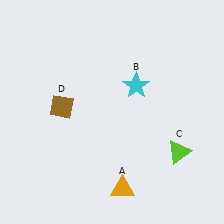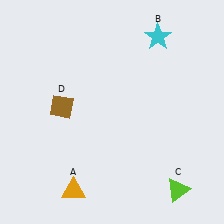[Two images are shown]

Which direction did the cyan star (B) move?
The cyan star (B) moved up.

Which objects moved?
The objects that moved are: the orange triangle (A), the cyan star (B), the lime triangle (C).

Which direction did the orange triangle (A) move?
The orange triangle (A) moved left.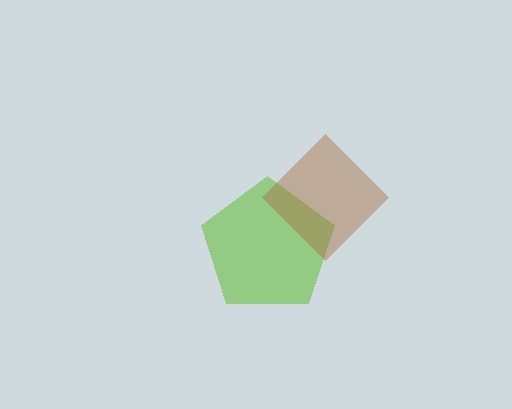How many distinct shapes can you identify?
There are 2 distinct shapes: a lime pentagon, a brown diamond.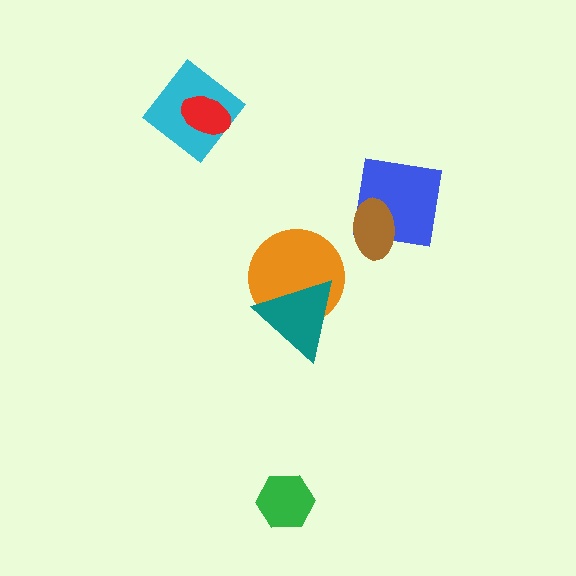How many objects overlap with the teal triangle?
1 object overlaps with the teal triangle.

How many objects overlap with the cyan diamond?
1 object overlaps with the cyan diamond.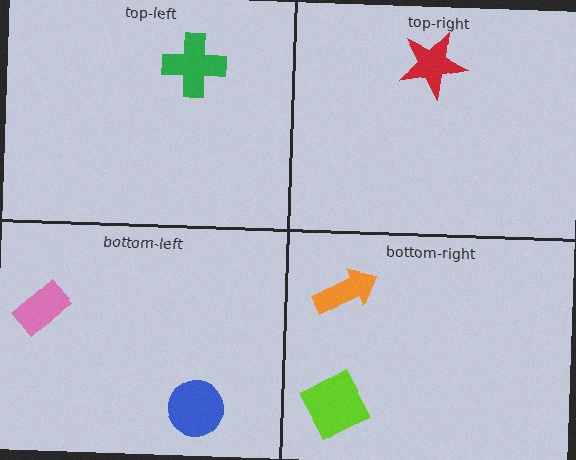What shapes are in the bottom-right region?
The orange arrow, the lime diamond.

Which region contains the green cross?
The top-left region.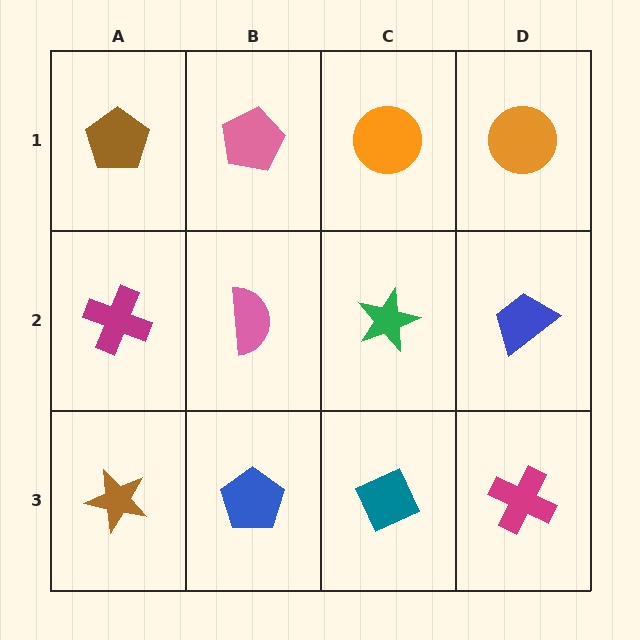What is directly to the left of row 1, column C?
A pink pentagon.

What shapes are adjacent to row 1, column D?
A blue trapezoid (row 2, column D), an orange circle (row 1, column C).